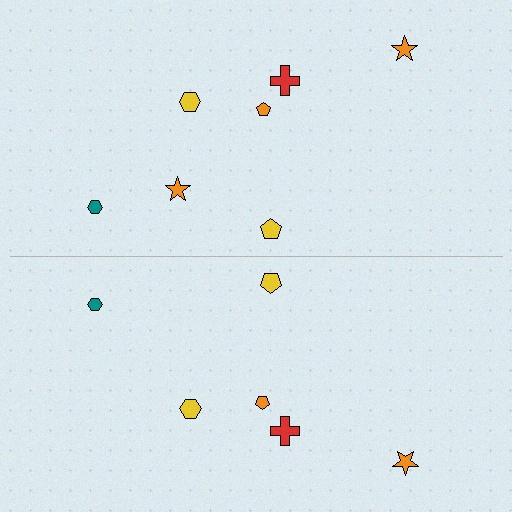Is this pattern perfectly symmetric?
No, the pattern is not perfectly symmetric. A orange star is missing from the bottom side.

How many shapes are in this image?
There are 13 shapes in this image.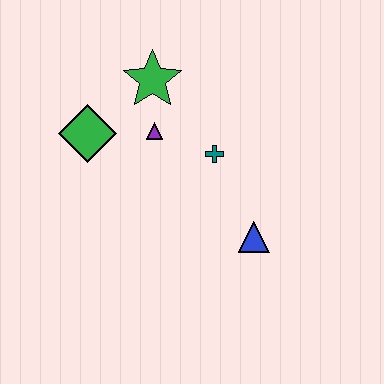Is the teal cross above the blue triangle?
Yes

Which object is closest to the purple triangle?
The green star is closest to the purple triangle.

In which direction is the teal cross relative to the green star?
The teal cross is below the green star.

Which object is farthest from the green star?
The blue triangle is farthest from the green star.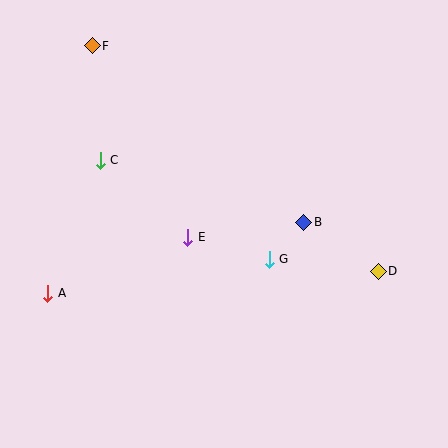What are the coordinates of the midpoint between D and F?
The midpoint between D and F is at (235, 159).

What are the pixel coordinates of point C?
Point C is at (100, 160).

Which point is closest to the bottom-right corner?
Point D is closest to the bottom-right corner.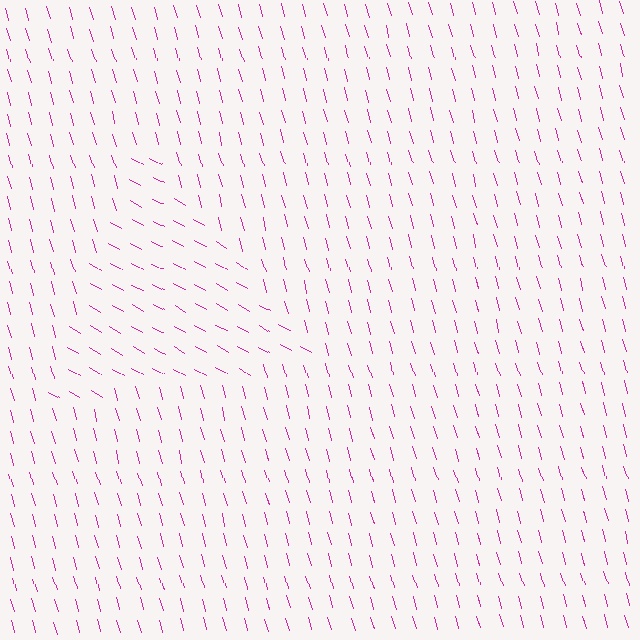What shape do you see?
I see a triangle.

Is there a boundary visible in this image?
Yes, there is a texture boundary formed by a change in line orientation.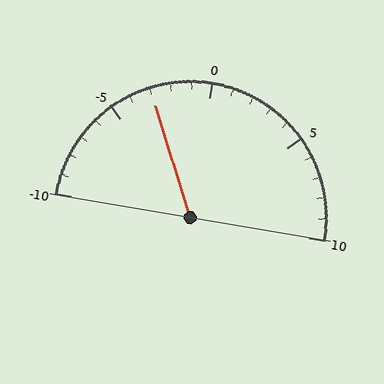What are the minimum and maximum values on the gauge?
The gauge ranges from -10 to 10.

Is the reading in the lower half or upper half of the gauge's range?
The reading is in the lower half of the range (-10 to 10).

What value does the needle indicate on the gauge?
The needle indicates approximately -3.